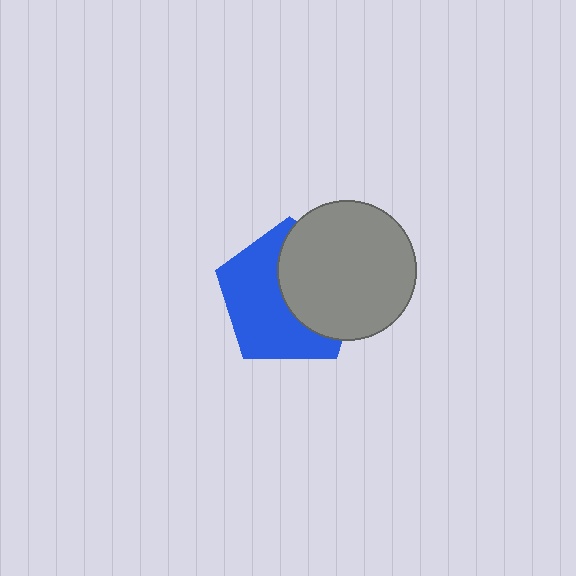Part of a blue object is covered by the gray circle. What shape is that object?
It is a pentagon.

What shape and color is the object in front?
The object in front is a gray circle.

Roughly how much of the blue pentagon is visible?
About half of it is visible (roughly 55%).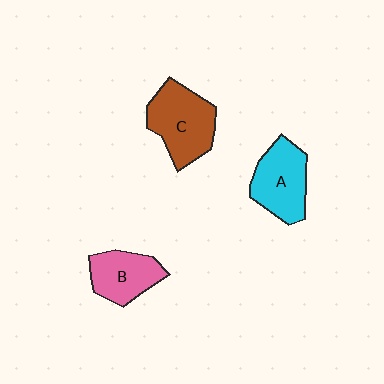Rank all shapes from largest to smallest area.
From largest to smallest: C (brown), A (cyan), B (pink).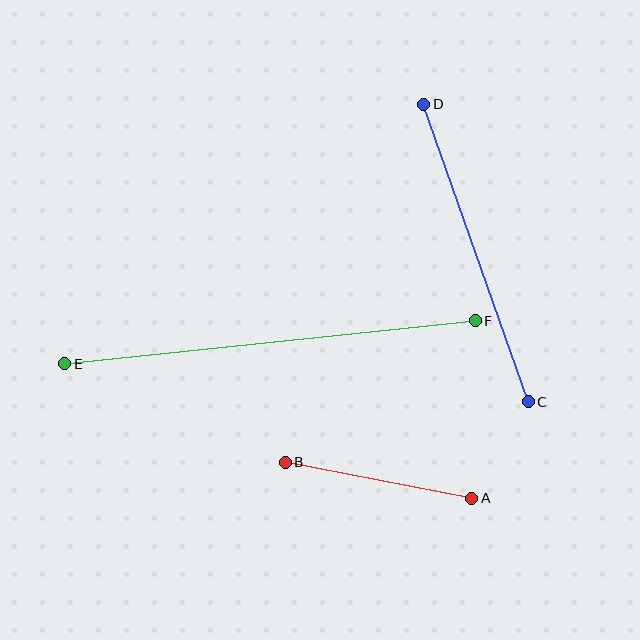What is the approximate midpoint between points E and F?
The midpoint is at approximately (270, 342) pixels.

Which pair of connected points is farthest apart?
Points E and F are farthest apart.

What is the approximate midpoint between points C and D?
The midpoint is at approximately (476, 253) pixels.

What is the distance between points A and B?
The distance is approximately 190 pixels.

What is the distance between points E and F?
The distance is approximately 413 pixels.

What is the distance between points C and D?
The distance is approximately 316 pixels.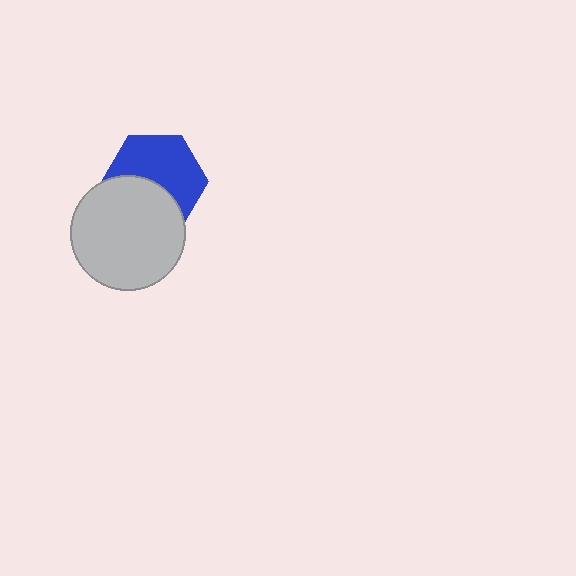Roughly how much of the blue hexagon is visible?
About half of it is visible (roughly 59%).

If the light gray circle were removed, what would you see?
You would see the complete blue hexagon.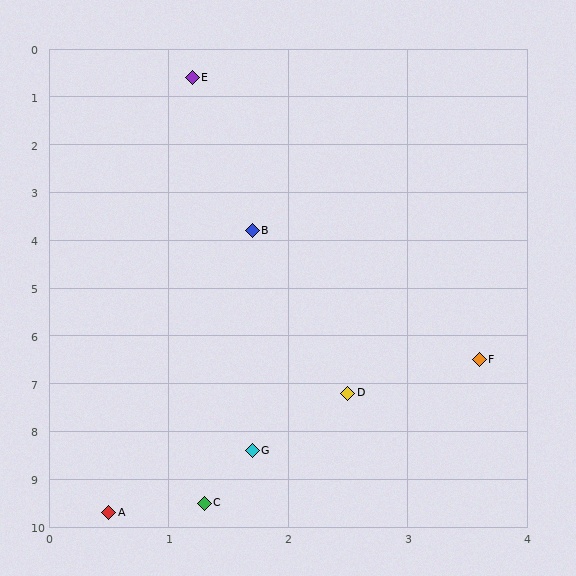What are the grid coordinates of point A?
Point A is at approximately (0.5, 9.7).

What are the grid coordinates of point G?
Point G is at approximately (1.7, 8.4).